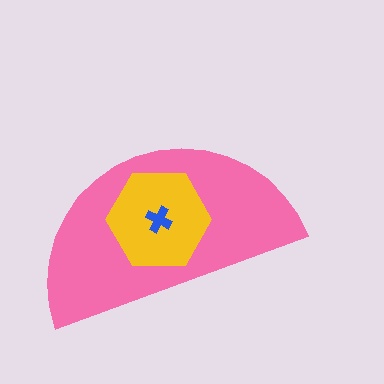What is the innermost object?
The blue cross.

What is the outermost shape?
The pink semicircle.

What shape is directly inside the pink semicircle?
The yellow hexagon.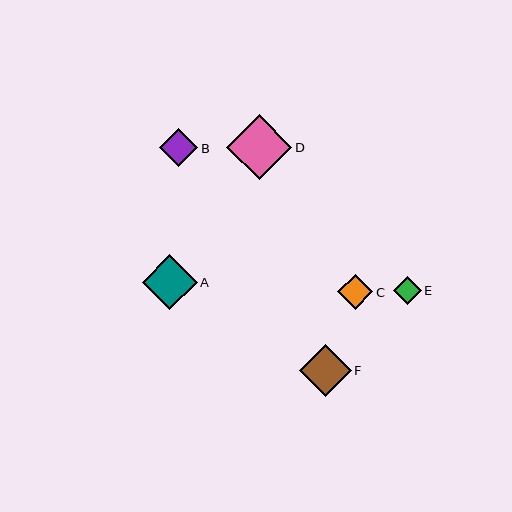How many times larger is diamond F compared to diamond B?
Diamond F is approximately 1.3 times the size of diamond B.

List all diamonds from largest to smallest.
From largest to smallest: D, A, F, B, C, E.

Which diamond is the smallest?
Diamond E is the smallest with a size of approximately 27 pixels.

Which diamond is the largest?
Diamond D is the largest with a size of approximately 65 pixels.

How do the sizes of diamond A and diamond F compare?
Diamond A and diamond F are approximately the same size.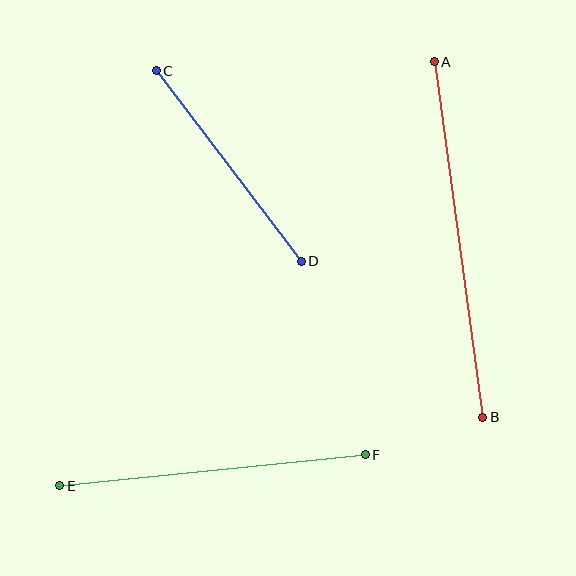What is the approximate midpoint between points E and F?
The midpoint is at approximately (212, 470) pixels.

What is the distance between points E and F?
The distance is approximately 307 pixels.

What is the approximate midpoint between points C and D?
The midpoint is at approximately (229, 166) pixels.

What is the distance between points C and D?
The distance is approximately 239 pixels.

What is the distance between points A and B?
The distance is approximately 359 pixels.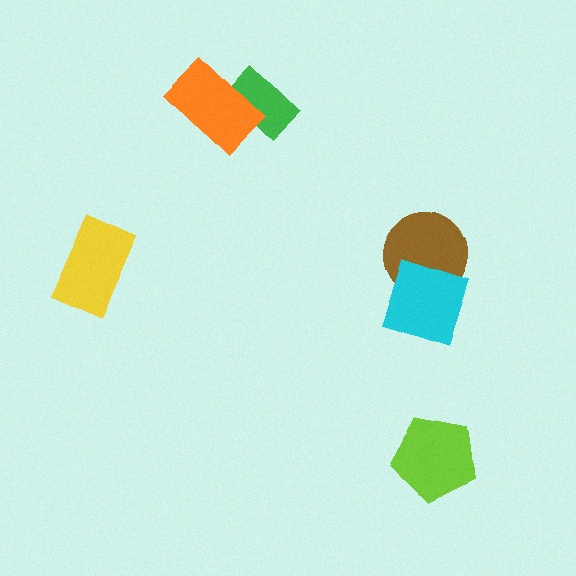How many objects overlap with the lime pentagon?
0 objects overlap with the lime pentagon.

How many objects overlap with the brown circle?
1 object overlaps with the brown circle.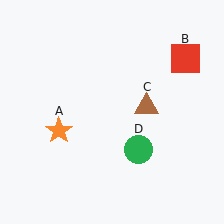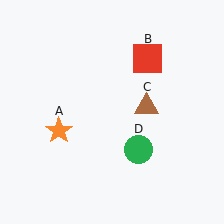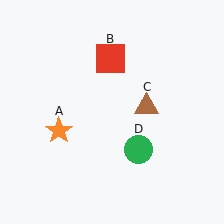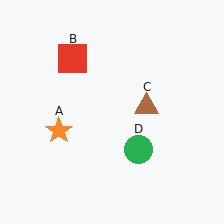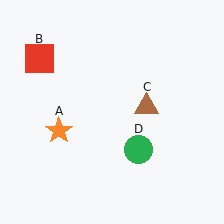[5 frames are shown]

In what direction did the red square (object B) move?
The red square (object B) moved left.